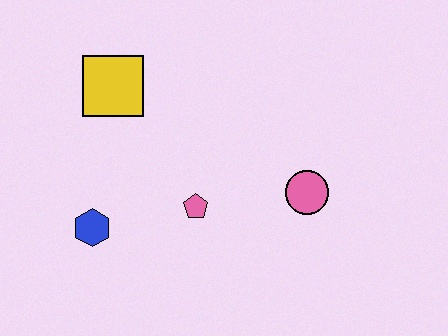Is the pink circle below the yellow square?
Yes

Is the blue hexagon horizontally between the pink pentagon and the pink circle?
No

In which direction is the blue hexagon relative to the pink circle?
The blue hexagon is to the left of the pink circle.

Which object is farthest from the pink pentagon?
The yellow square is farthest from the pink pentagon.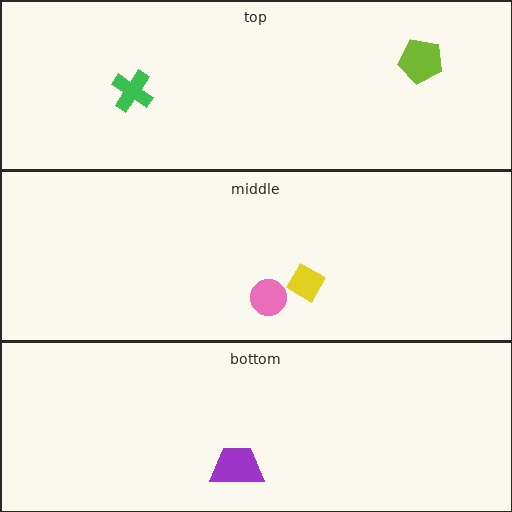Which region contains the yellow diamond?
The middle region.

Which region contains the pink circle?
The middle region.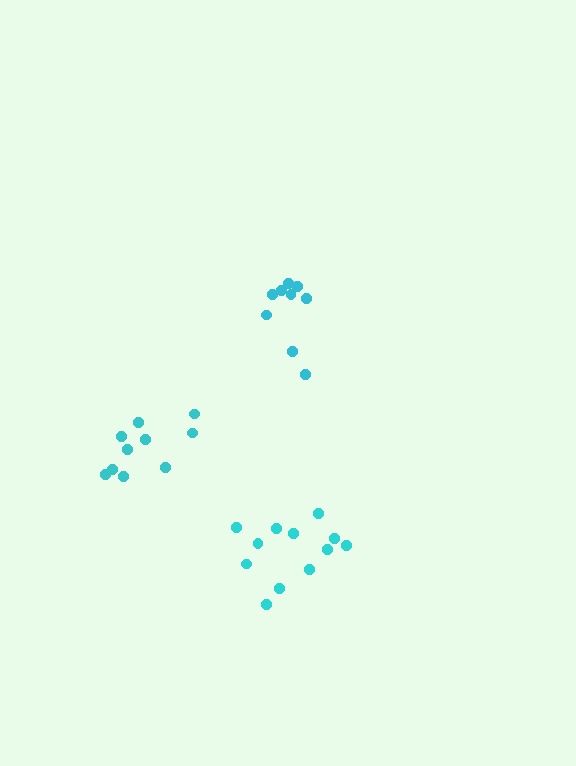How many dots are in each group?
Group 1: 10 dots, Group 2: 12 dots, Group 3: 9 dots (31 total).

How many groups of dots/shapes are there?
There are 3 groups.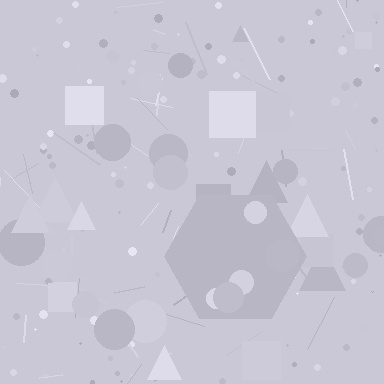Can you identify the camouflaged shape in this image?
The camouflaged shape is a hexagon.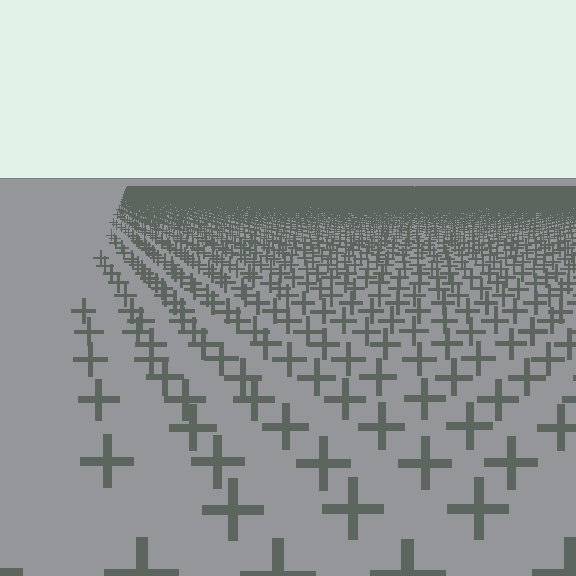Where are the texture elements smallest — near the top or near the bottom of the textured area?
Near the top.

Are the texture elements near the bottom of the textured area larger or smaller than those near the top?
Larger. Near the bottom, elements are closer to the viewer and appear at a bigger on-screen size.